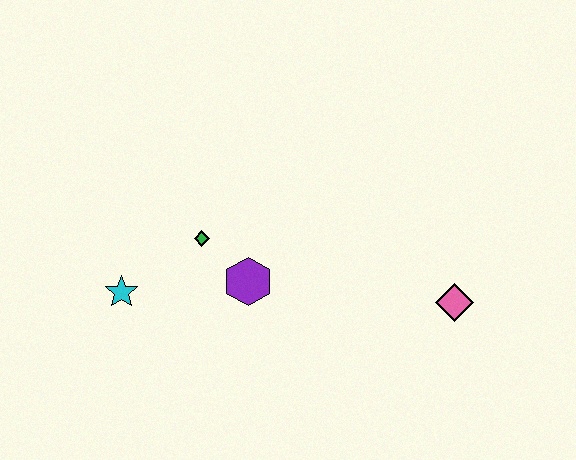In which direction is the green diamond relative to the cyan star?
The green diamond is to the right of the cyan star.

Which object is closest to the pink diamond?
The purple hexagon is closest to the pink diamond.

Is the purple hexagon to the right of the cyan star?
Yes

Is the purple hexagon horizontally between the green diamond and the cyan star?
No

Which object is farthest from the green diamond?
The pink diamond is farthest from the green diamond.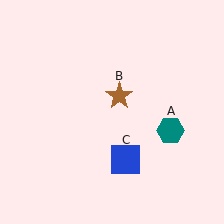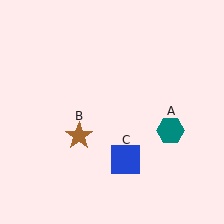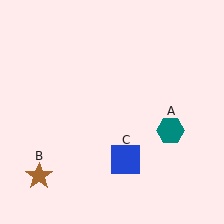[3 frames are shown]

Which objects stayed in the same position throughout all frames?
Teal hexagon (object A) and blue square (object C) remained stationary.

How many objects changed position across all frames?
1 object changed position: brown star (object B).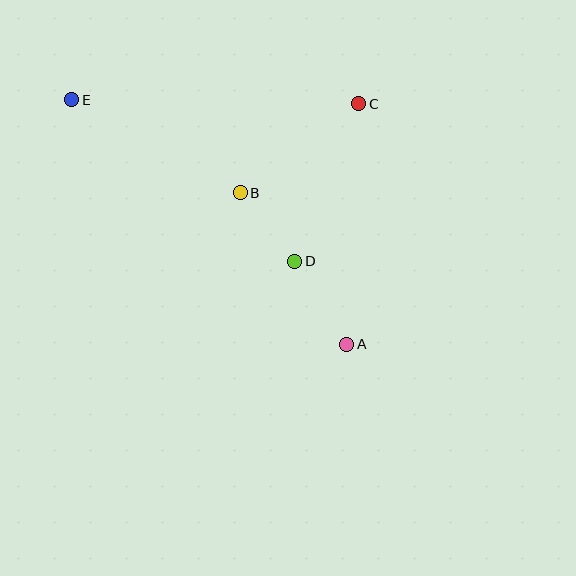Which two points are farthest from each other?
Points A and E are farthest from each other.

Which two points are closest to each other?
Points B and D are closest to each other.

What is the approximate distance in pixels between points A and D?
The distance between A and D is approximately 98 pixels.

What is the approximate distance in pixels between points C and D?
The distance between C and D is approximately 170 pixels.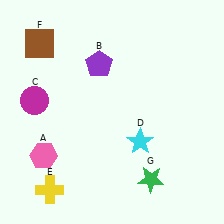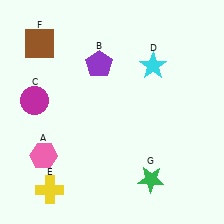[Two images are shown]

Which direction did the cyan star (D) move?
The cyan star (D) moved up.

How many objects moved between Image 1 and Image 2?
1 object moved between the two images.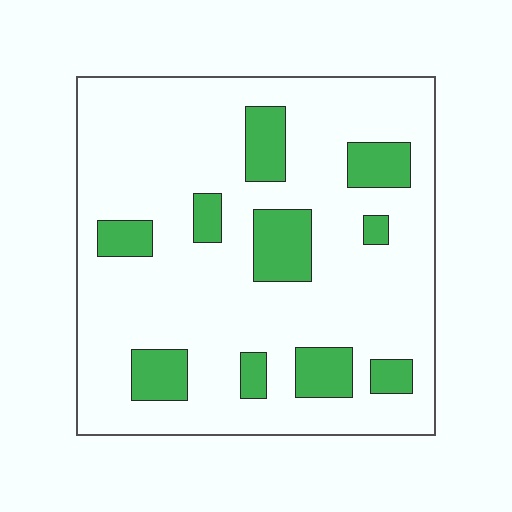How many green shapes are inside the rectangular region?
10.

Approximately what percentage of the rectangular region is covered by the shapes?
Approximately 20%.